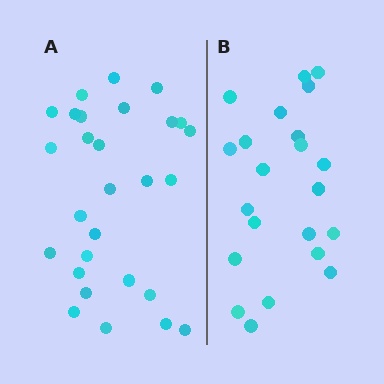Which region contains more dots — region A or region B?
Region A (the left region) has more dots.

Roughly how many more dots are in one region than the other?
Region A has about 6 more dots than region B.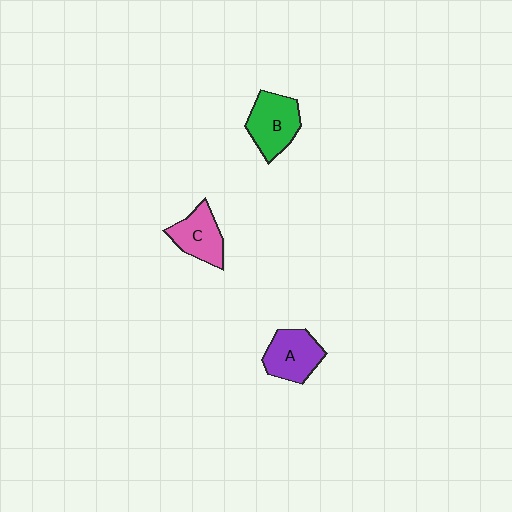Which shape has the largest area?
Shape B (green).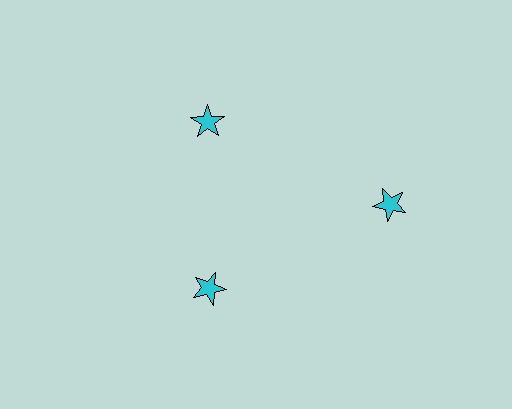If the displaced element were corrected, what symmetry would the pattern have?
It would have 3-fold rotational symmetry — the pattern would map onto itself every 120 degrees.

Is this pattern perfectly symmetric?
No. The 3 cyan stars are arranged in a ring, but one element near the 3 o'clock position is pushed outward from the center, breaking the 3-fold rotational symmetry.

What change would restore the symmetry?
The symmetry would be restored by moving it inward, back onto the ring so that all 3 stars sit at equal angles and equal distance from the center.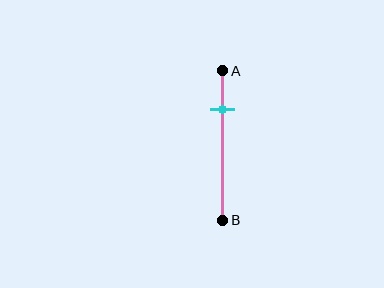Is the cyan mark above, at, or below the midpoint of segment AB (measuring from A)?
The cyan mark is above the midpoint of segment AB.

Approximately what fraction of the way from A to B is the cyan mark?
The cyan mark is approximately 25% of the way from A to B.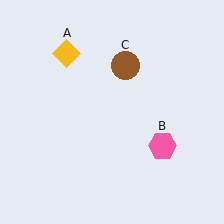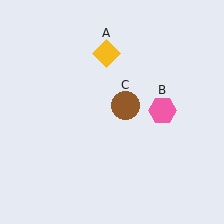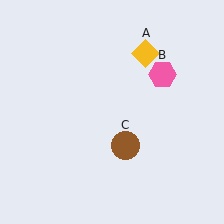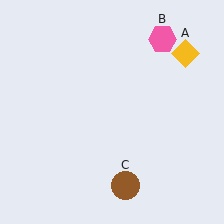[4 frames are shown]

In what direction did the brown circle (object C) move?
The brown circle (object C) moved down.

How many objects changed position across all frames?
3 objects changed position: yellow diamond (object A), pink hexagon (object B), brown circle (object C).